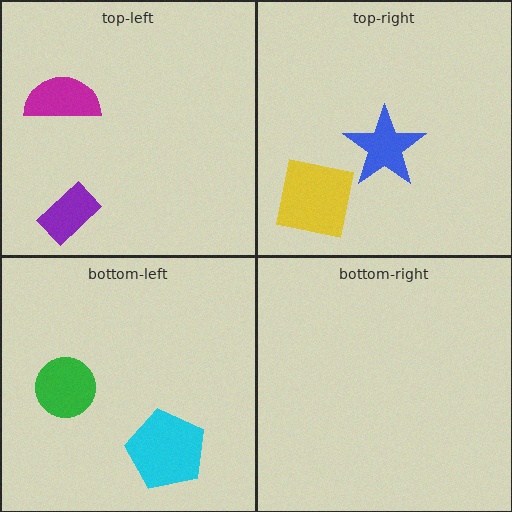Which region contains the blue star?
The top-right region.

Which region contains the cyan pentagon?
The bottom-left region.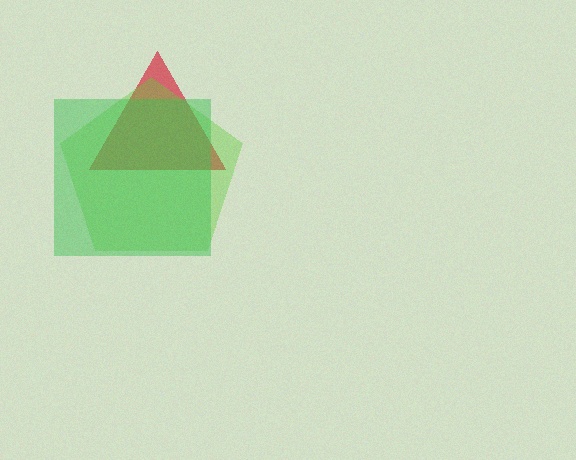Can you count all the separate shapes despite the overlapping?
Yes, there are 3 separate shapes.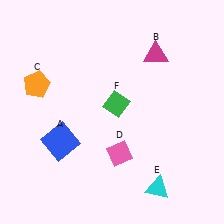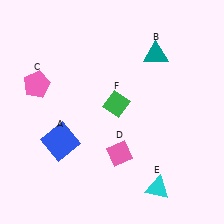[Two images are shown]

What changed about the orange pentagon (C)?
In Image 1, C is orange. In Image 2, it changed to pink.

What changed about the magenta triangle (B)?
In Image 1, B is magenta. In Image 2, it changed to teal.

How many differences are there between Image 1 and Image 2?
There are 2 differences between the two images.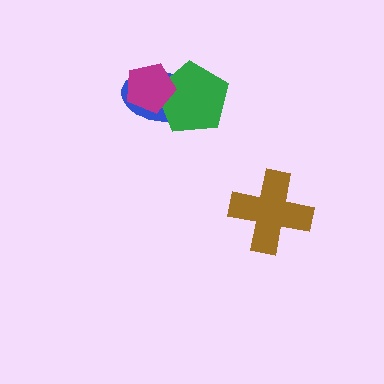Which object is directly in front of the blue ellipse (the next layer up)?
The green pentagon is directly in front of the blue ellipse.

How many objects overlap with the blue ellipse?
2 objects overlap with the blue ellipse.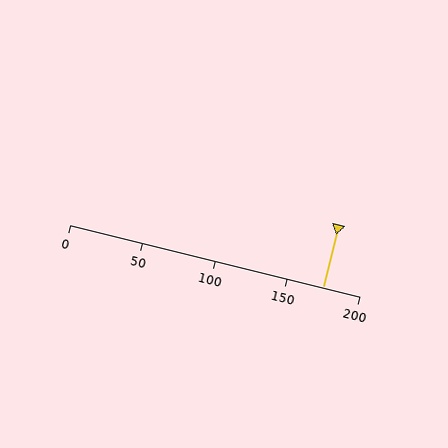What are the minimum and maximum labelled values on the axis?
The axis runs from 0 to 200.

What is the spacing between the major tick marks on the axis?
The major ticks are spaced 50 apart.